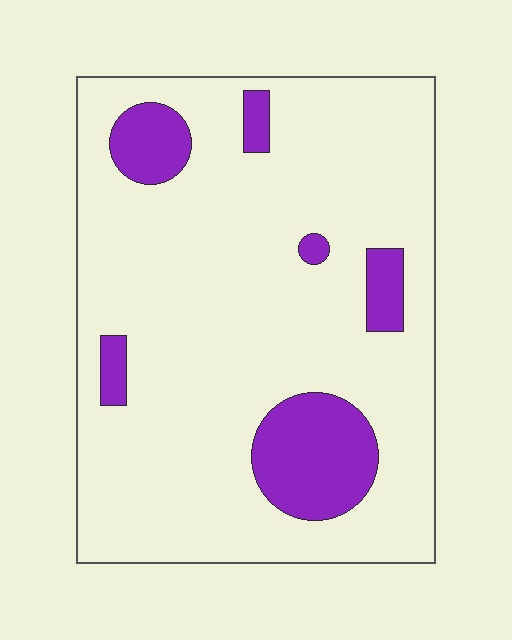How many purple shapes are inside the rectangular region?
6.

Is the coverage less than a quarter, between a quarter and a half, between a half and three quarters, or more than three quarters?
Less than a quarter.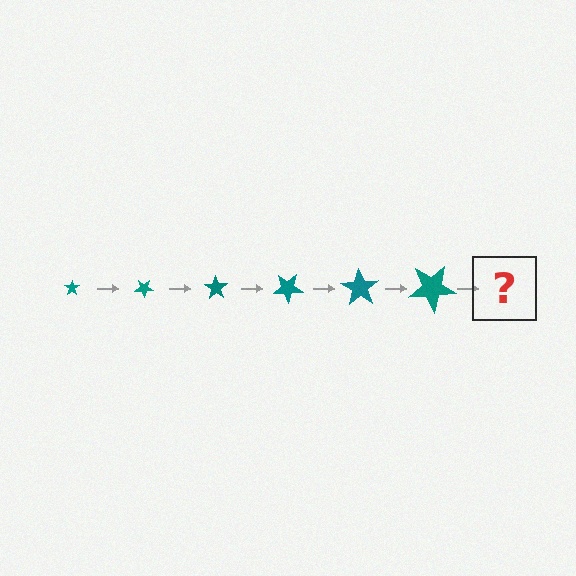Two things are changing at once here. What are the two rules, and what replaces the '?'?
The two rules are that the star grows larger each step and it rotates 35 degrees each step. The '?' should be a star, larger than the previous one and rotated 210 degrees from the start.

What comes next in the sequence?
The next element should be a star, larger than the previous one and rotated 210 degrees from the start.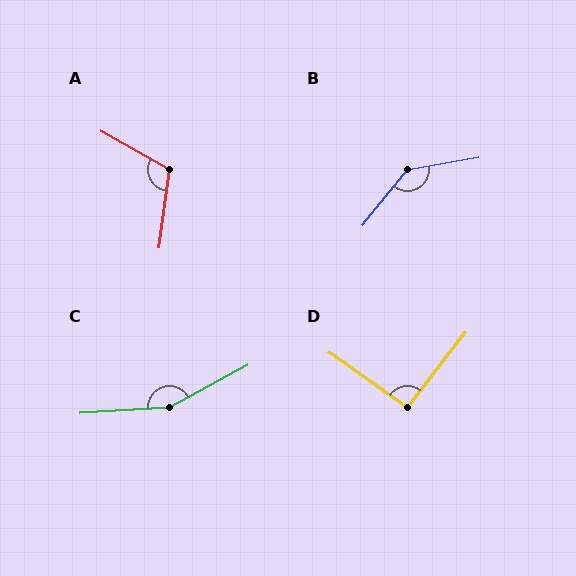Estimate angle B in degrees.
Approximately 139 degrees.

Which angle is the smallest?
D, at approximately 92 degrees.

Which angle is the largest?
C, at approximately 155 degrees.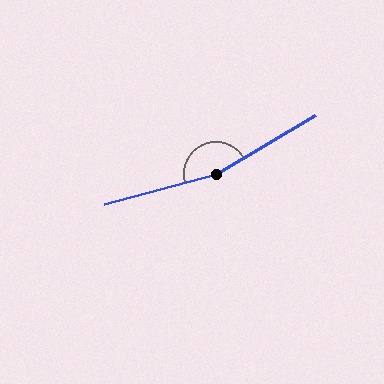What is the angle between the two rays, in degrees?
Approximately 164 degrees.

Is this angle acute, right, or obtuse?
It is obtuse.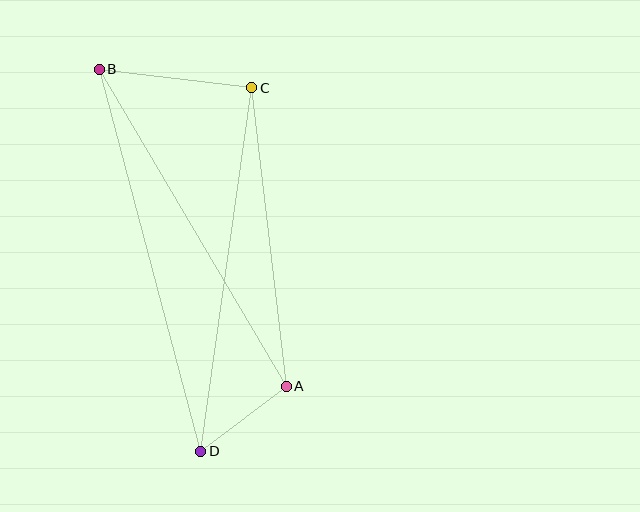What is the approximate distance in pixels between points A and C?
The distance between A and C is approximately 301 pixels.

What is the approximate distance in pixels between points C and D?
The distance between C and D is approximately 367 pixels.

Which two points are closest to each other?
Points A and D are closest to each other.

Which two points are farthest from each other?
Points B and D are farthest from each other.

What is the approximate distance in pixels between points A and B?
The distance between A and B is approximately 368 pixels.